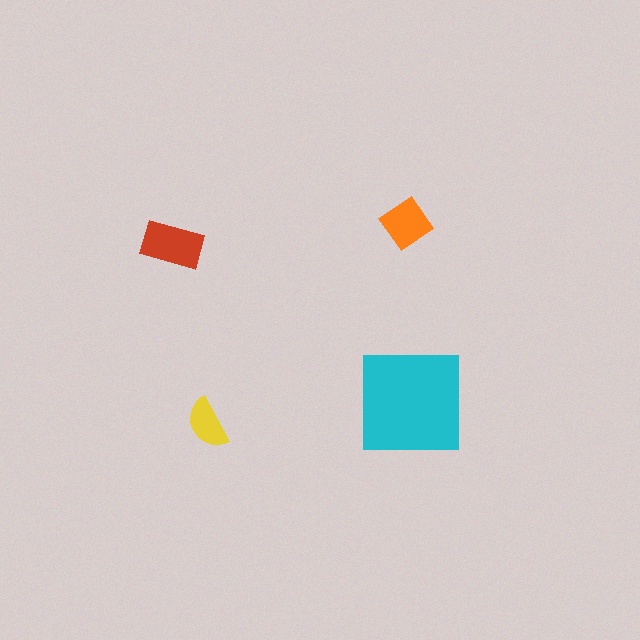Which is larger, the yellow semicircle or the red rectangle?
The red rectangle.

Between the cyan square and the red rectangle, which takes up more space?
The cyan square.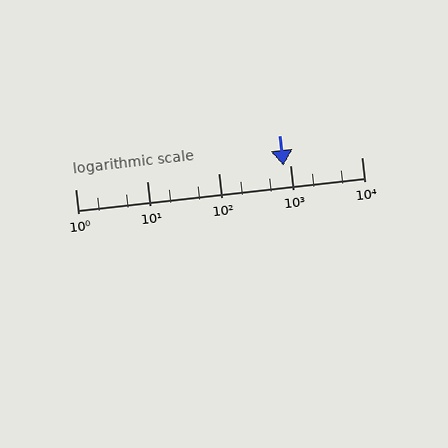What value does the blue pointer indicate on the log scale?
The pointer indicates approximately 820.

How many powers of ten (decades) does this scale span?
The scale spans 4 decades, from 1 to 10000.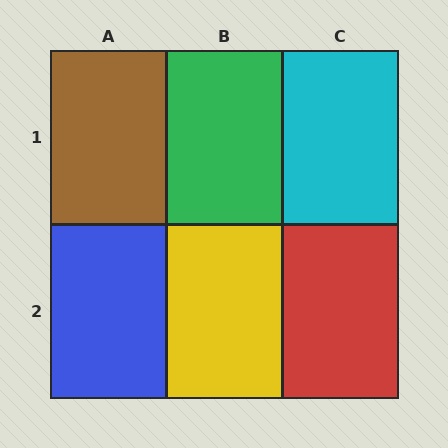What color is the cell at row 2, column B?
Yellow.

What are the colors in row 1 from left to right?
Brown, green, cyan.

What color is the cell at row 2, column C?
Red.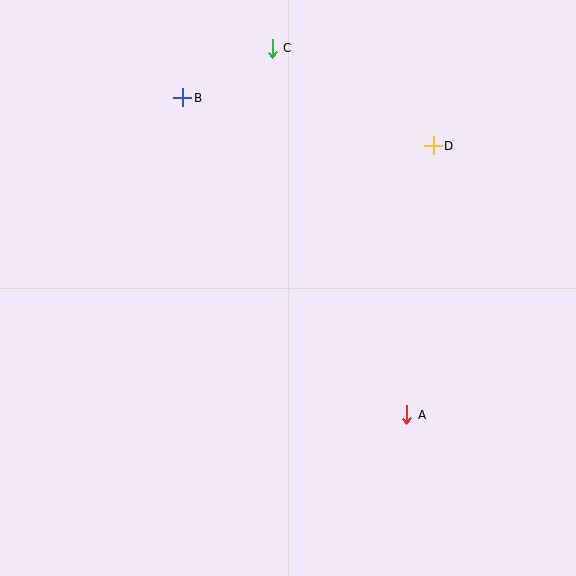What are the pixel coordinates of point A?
Point A is at (407, 415).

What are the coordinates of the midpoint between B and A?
The midpoint between B and A is at (295, 256).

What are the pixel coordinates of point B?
Point B is at (183, 98).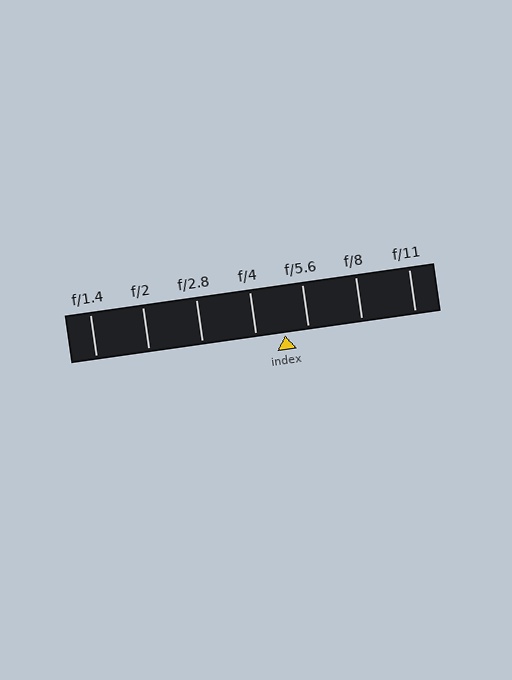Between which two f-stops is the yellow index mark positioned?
The index mark is between f/4 and f/5.6.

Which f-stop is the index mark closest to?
The index mark is closest to f/5.6.